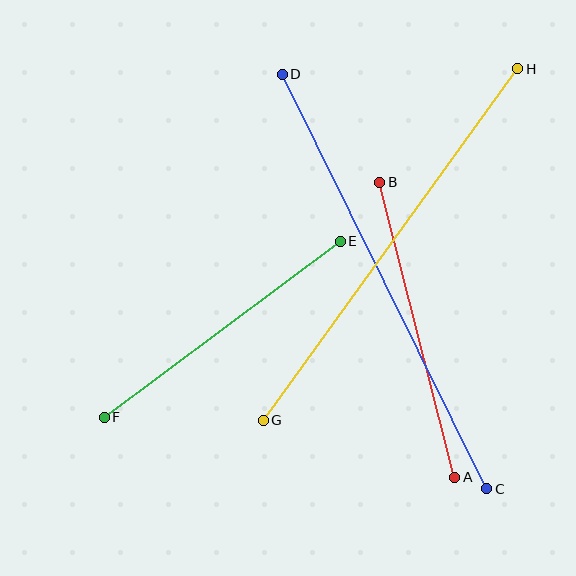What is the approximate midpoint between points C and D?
The midpoint is at approximately (384, 281) pixels.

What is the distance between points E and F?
The distance is approximately 295 pixels.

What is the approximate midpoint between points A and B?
The midpoint is at approximately (417, 330) pixels.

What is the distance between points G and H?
The distance is approximately 434 pixels.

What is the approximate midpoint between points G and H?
The midpoint is at approximately (391, 244) pixels.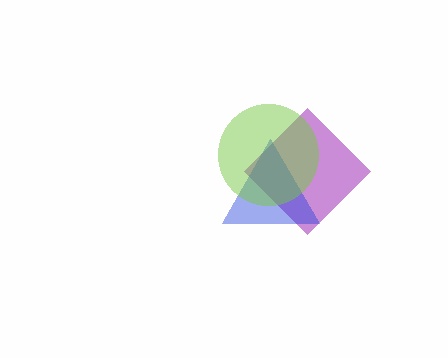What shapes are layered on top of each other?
The layered shapes are: a purple diamond, a blue triangle, a lime circle.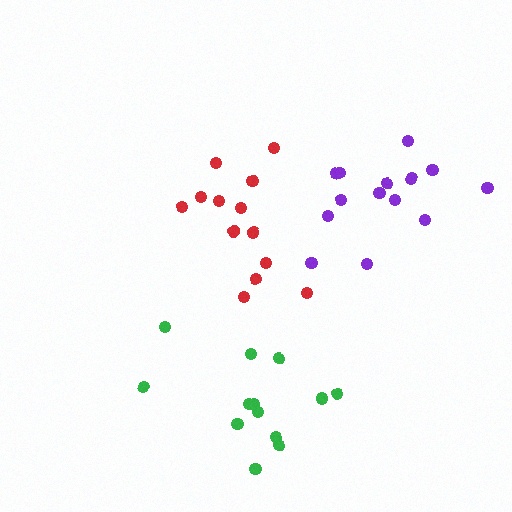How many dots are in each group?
Group 1: 14 dots, Group 2: 13 dots, Group 3: 13 dots (40 total).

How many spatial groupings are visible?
There are 3 spatial groupings.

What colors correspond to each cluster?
The clusters are colored: purple, red, green.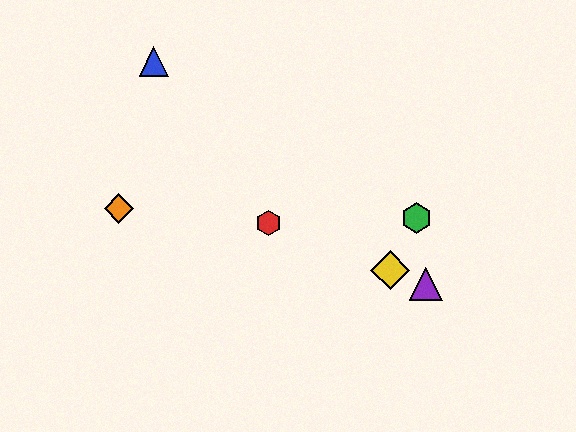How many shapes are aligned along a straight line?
3 shapes (the red hexagon, the yellow diamond, the purple triangle) are aligned along a straight line.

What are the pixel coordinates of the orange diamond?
The orange diamond is at (119, 208).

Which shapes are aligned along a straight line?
The red hexagon, the yellow diamond, the purple triangle are aligned along a straight line.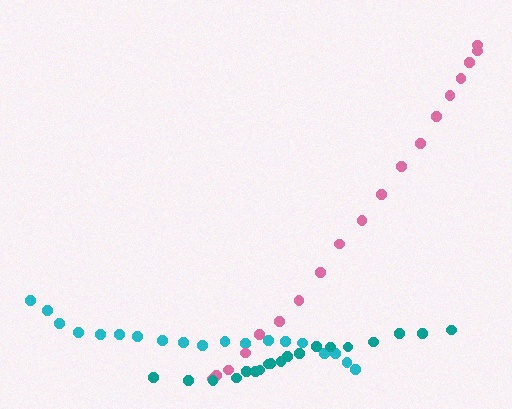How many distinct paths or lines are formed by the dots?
There are 3 distinct paths.